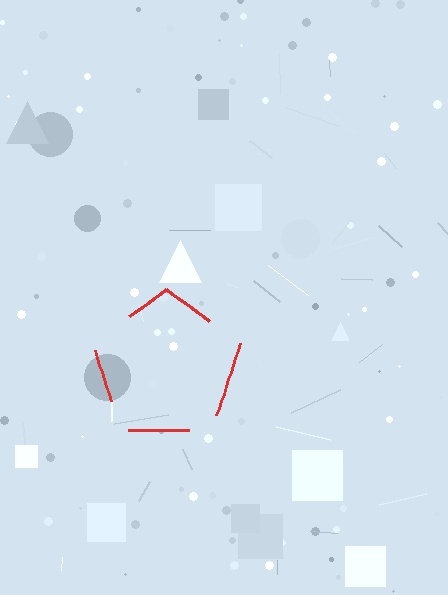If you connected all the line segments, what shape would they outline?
They would outline a pentagon.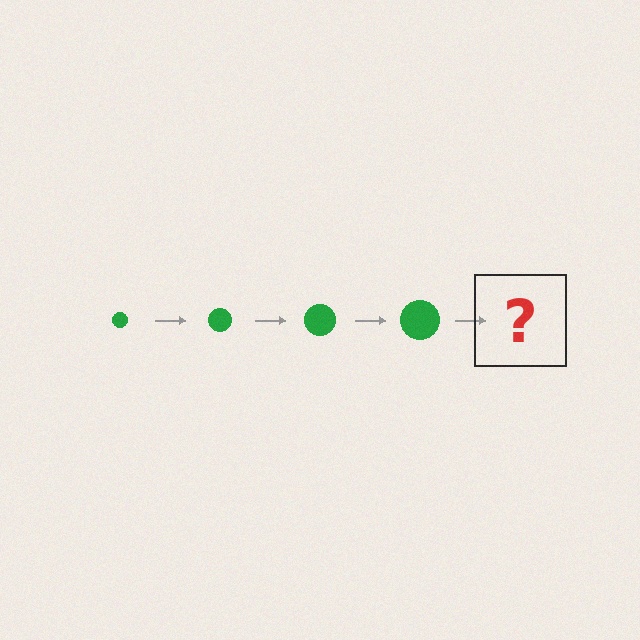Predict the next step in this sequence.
The next step is a green circle, larger than the previous one.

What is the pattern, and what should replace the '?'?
The pattern is that the circle gets progressively larger each step. The '?' should be a green circle, larger than the previous one.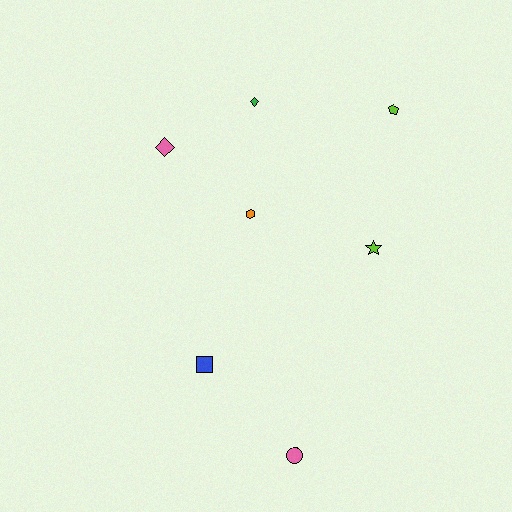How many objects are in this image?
There are 7 objects.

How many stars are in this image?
There is 1 star.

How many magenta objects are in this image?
There are no magenta objects.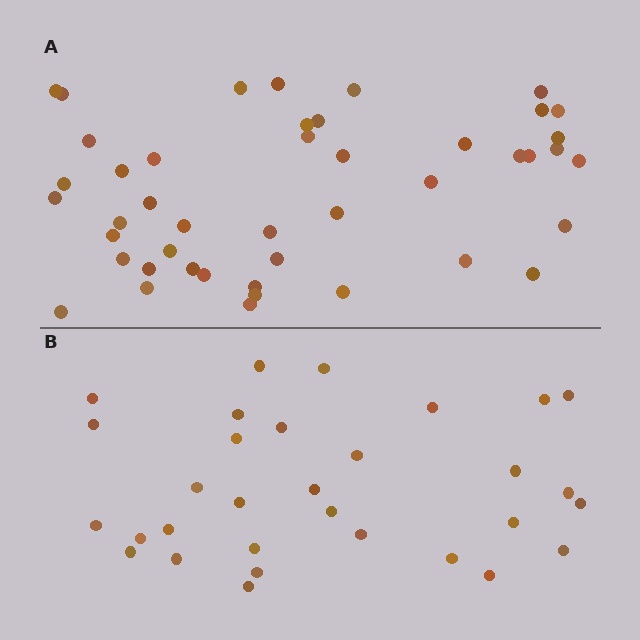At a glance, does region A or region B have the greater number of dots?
Region A (the top region) has more dots.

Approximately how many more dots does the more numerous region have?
Region A has approximately 15 more dots than region B.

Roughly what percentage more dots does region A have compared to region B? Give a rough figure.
About 45% more.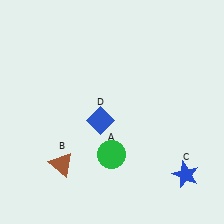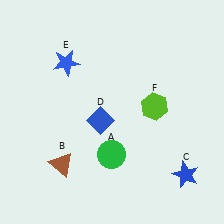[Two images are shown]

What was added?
A blue star (E), a lime hexagon (F) were added in Image 2.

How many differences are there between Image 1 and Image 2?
There are 2 differences between the two images.